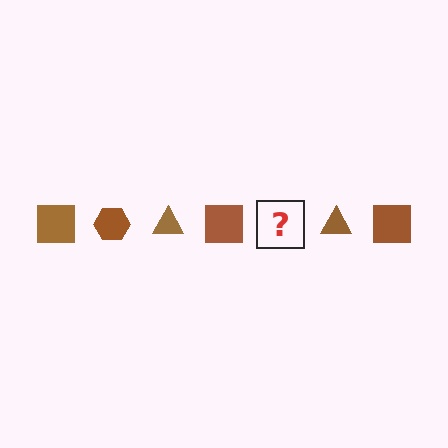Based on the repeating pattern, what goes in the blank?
The blank should be a brown hexagon.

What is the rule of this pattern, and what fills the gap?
The rule is that the pattern cycles through square, hexagon, triangle shapes in brown. The gap should be filled with a brown hexagon.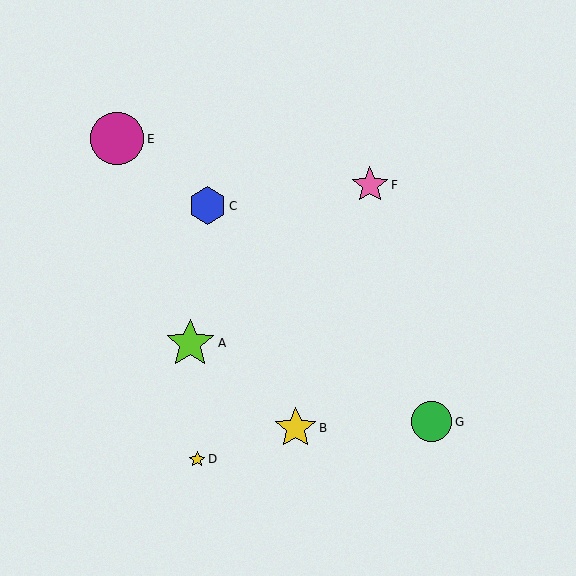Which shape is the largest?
The magenta circle (labeled E) is the largest.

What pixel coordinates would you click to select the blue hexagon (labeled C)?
Click at (207, 206) to select the blue hexagon C.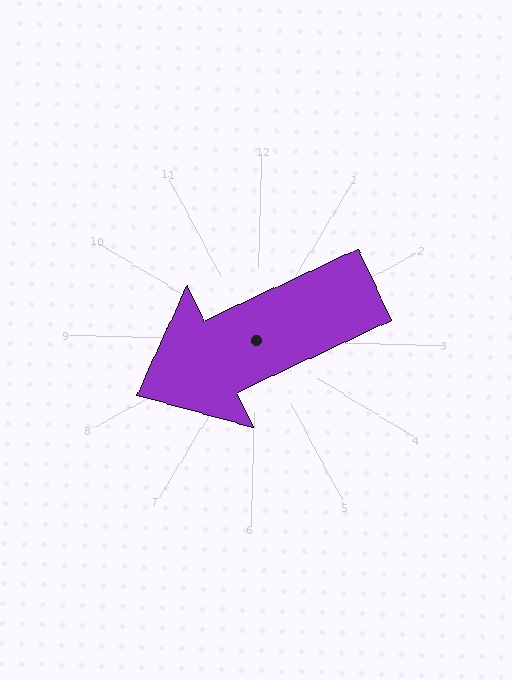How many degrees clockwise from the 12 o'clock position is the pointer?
Approximately 243 degrees.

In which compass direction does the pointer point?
Southwest.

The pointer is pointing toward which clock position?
Roughly 8 o'clock.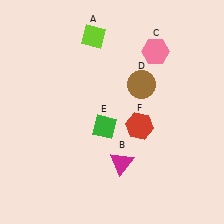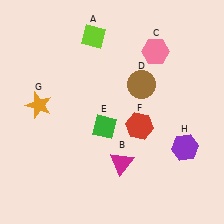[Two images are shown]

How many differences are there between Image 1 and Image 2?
There are 2 differences between the two images.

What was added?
An orange star (G), a purple hexagon (H) were added in Image 2.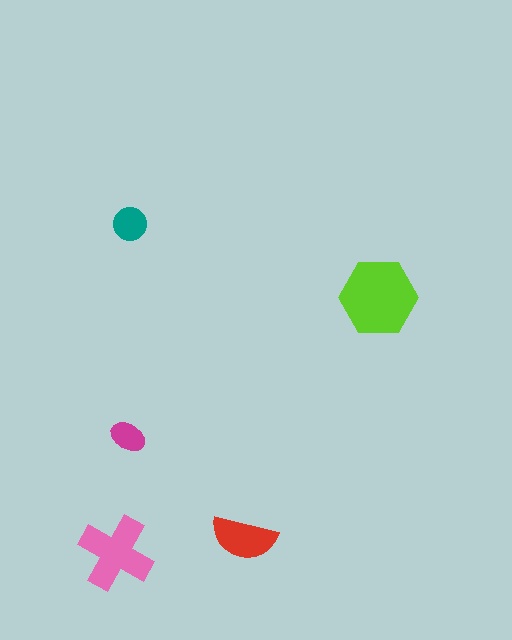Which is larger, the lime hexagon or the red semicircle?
The lime hexagon.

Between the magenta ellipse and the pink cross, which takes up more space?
The pink cross.